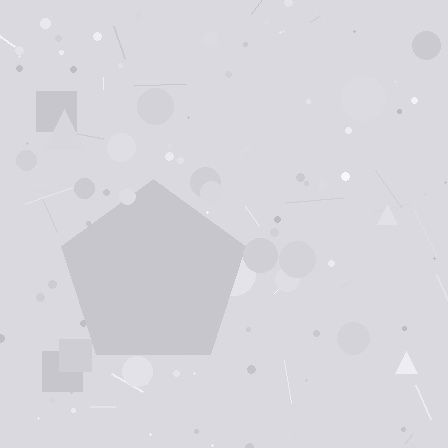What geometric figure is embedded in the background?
A pentagon is embedded in the background.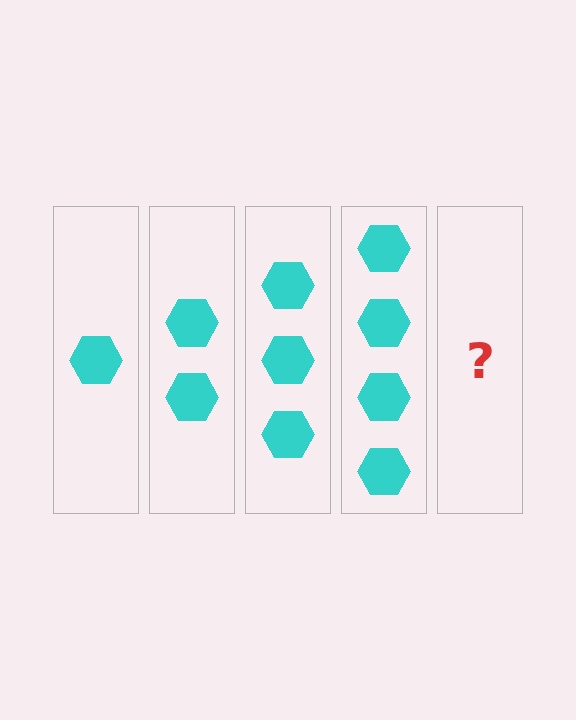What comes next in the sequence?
The next element should be 5 hexagons.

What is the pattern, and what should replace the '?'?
The pattern is that each step adds one more hexagon. The '?' should be 5 hexagons.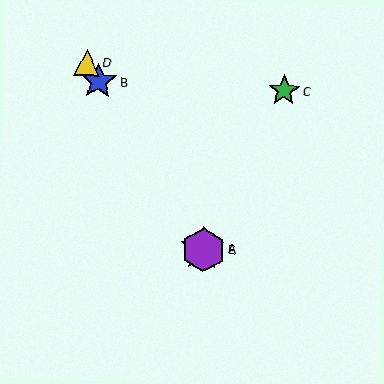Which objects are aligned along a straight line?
Objects A, B, D, E are aligned along a straight line.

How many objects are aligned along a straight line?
4 objects (A, B, D, E) are aligned along a straight line.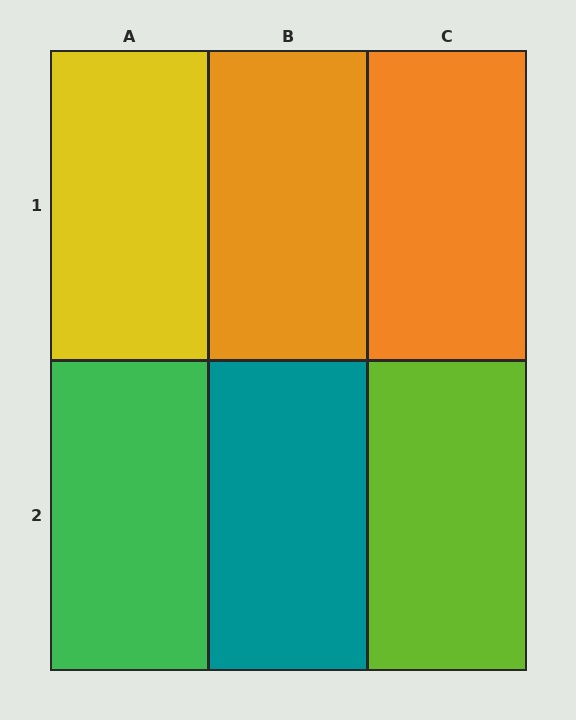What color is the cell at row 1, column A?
Yellow.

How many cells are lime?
1 cell is lime.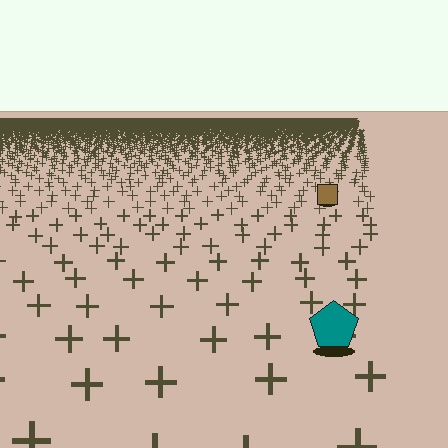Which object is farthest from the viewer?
The brown square is farthest from the viewer. It appears smaller and the ground texture around it is denser.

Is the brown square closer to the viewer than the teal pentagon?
No. The teal pentagon is closer — you can tell from the texture gradient: the ground texture is coarser near it.